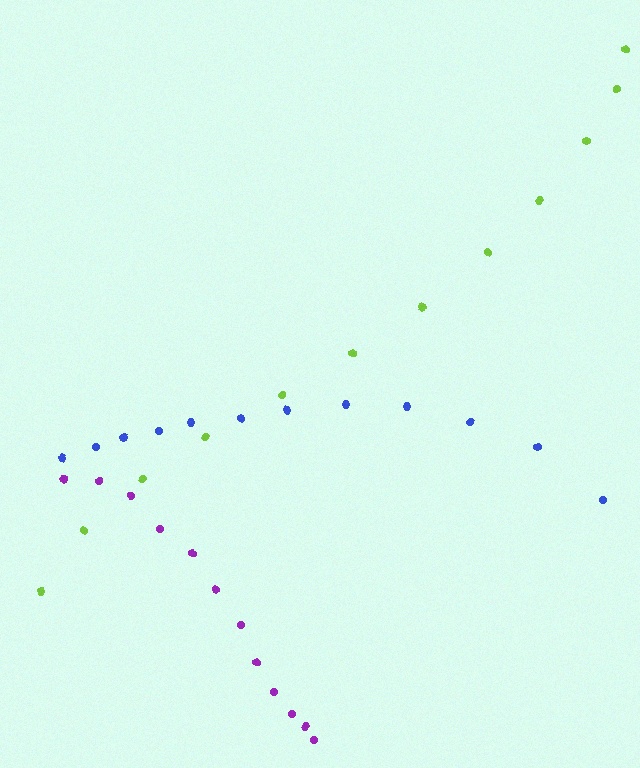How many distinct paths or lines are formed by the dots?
There are 3 distinct paths.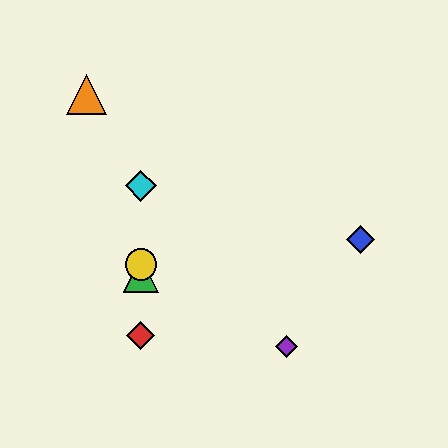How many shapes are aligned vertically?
4 shapes (the red diamond, the green triangle, the yellow circle, the cyan diamond) are aligned vertically.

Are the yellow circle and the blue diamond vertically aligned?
No, the yellow circle is at x≈141 and the blue diamond is at x≈360.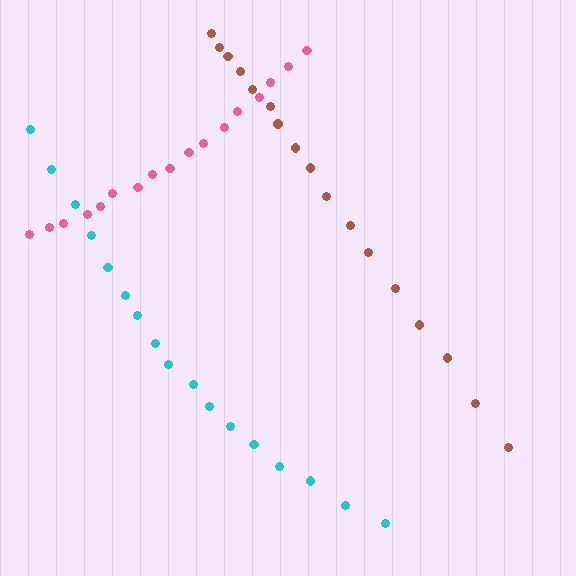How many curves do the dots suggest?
There are 3 distinct paths.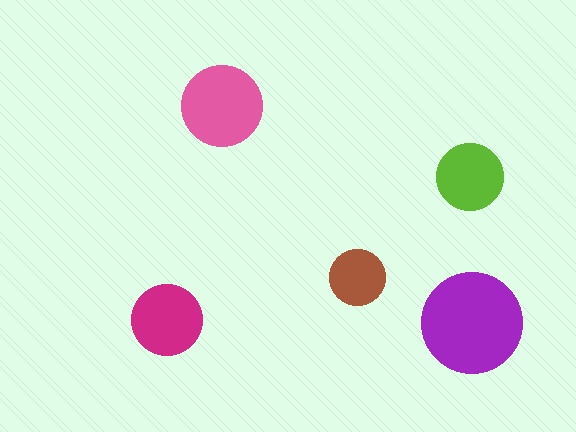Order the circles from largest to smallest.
the purple one, the pink one, the magenta one, the lime one, the brown one.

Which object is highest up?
The pink circle is topmost.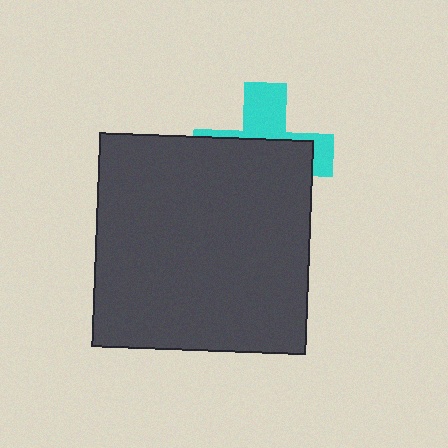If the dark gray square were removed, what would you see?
You would see the complete cyan cross.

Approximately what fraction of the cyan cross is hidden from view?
Roughly 62% of the cyan cross is hidden behind the dark gray square.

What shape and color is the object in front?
The object in front is a dark gray square.